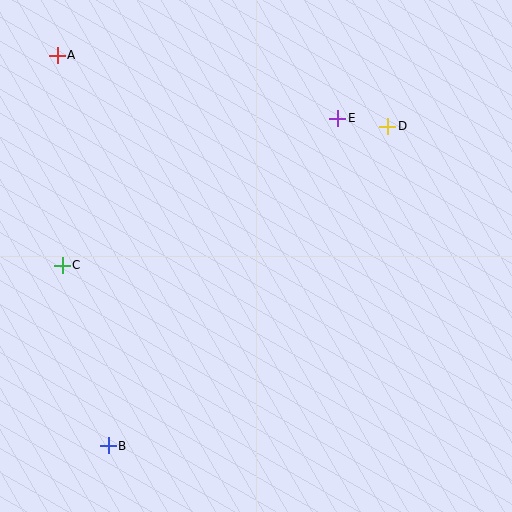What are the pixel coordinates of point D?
Point D is at (387, 126).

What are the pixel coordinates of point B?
Point B is at (108, 446).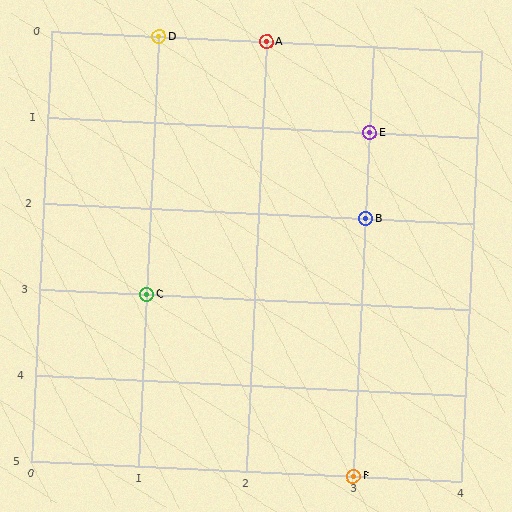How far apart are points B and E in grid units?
Points B and E are 1 row apart.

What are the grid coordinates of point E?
Point E is at grid coordinates (3, 1).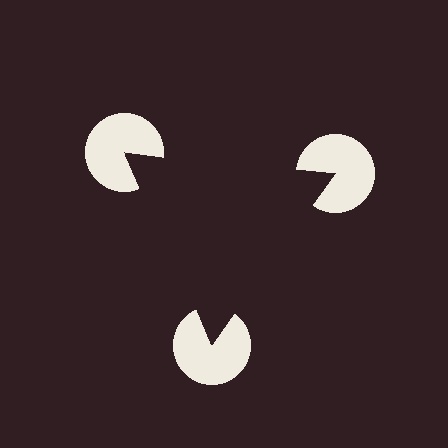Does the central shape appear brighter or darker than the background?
It typically appears slightly darker than the background, even though no actual brightness change is drawn.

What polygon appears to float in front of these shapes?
An illusory triangle — its edges are inferred from the aligned wedge cuts in the pac-man discs, not physically drawn.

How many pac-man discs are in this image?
There are 3 — one at each vertex of the illusory triangle.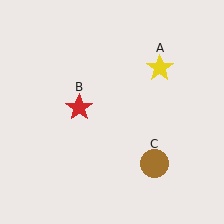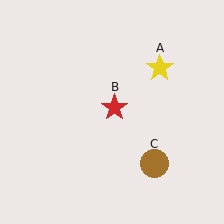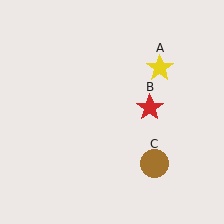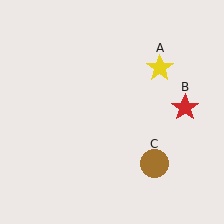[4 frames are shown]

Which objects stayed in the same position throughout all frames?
Yellow star (object A) and brown circle (object C) remained stationary.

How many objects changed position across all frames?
1 object changed position: red star (object B).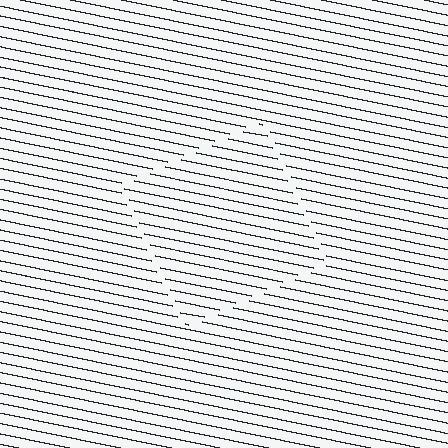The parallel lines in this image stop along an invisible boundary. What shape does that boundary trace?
An illusory square. The interior of the shape contains the same grating, shifted by half a period — the contour is defined by the phase discontinuity where line-ends from the inner and outer gratings abut.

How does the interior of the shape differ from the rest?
The interior of the shape contains the same grating, shifted by half a period — the contour is defined by the phase discontinuity where line-ends from the inner and outer gratings abut.